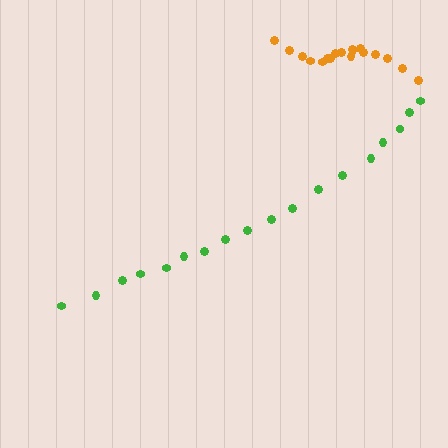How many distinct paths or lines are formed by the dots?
There are 2 distinct paths.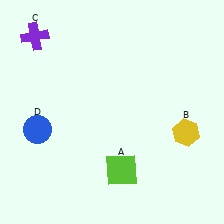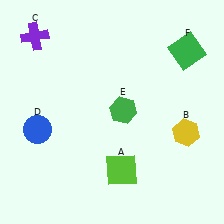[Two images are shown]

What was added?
A green hexagon (E), a green square (F) were added in Image 2.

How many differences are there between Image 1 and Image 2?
There are 2 differences between the two images.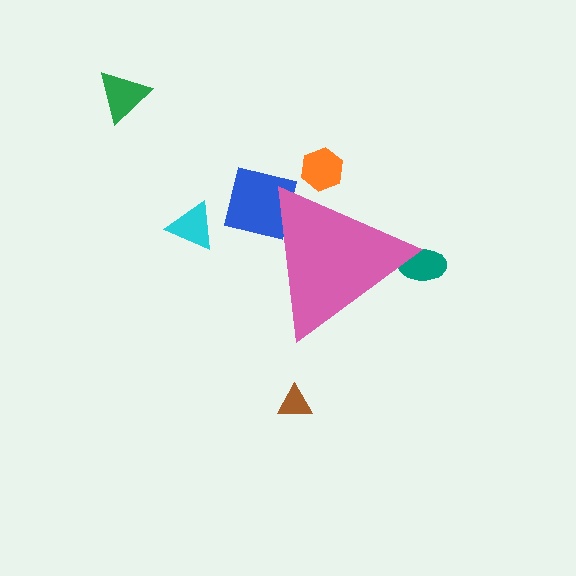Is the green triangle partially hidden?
No, the green triangle is fully visible.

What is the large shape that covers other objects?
A pink triangle.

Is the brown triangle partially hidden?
No, the brown triangle is fully visible.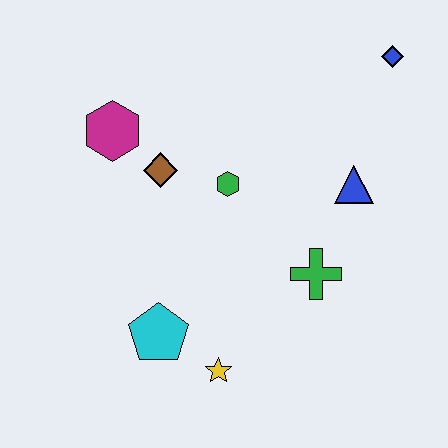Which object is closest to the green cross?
The blue triangle is closest to the green cross.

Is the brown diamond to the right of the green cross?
No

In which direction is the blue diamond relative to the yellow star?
The blue diamond is above the yellow star.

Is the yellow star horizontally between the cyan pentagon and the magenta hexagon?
No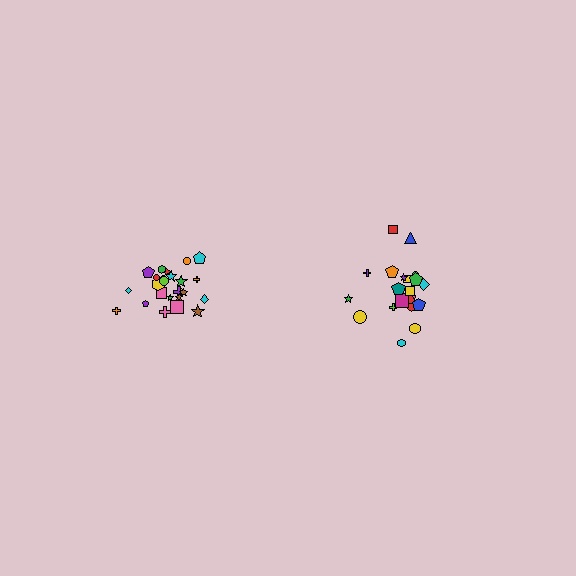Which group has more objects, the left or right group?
The left group.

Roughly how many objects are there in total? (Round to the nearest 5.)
Roughly 45 objects in total.